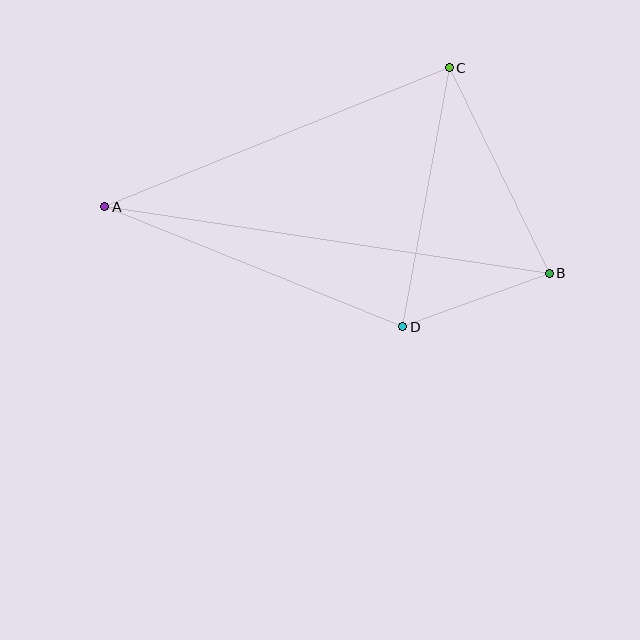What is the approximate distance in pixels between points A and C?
The distance between A and C is approximately 372 pixels.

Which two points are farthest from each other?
Points A and B are farthest from each other.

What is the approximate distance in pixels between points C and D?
The distance between C and D is approximately 263 pixels.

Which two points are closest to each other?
Points B and D are closest to each other.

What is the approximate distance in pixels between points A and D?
The distance between A and D is approximately 321 pixels.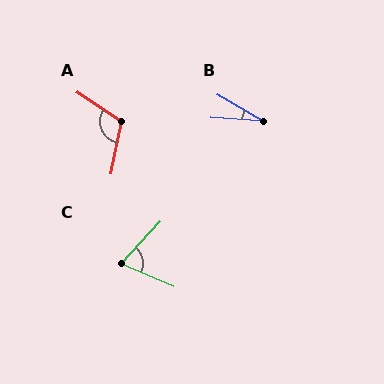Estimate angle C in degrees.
Approximately 70 degrees.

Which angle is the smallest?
B, at approximately 27 degrees.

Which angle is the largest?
A, at approximately 112 degrees.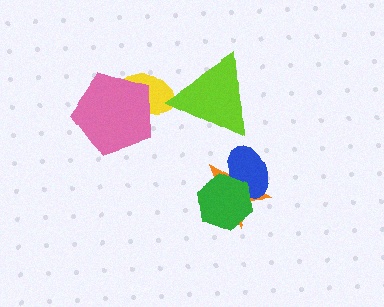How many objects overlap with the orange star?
2 objects overlap with the orange star.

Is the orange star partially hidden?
Yes, it is partially covered by another shape.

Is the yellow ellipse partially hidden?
Yes, it is partially covered by another shape.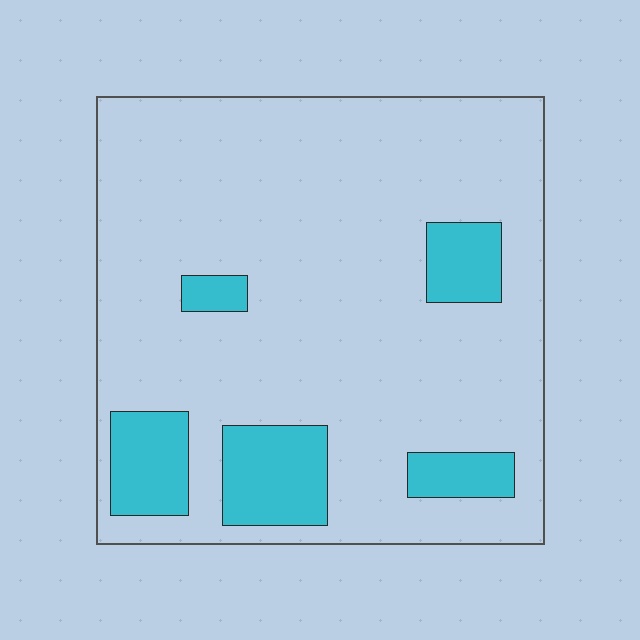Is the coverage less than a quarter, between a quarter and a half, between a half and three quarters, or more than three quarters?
Less than a quarter.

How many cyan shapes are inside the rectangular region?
5.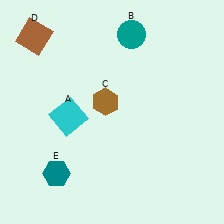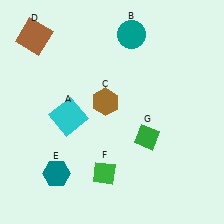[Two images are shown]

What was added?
A green diamond (F), a green diamond (G) were added in Image 2.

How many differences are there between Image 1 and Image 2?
There are 2 differences between the two images.